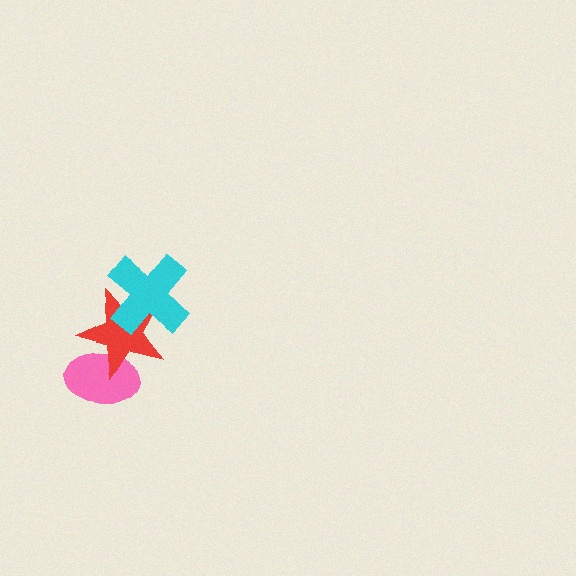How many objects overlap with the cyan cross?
1 object overlaps with the cyan cross.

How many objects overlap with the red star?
2 objects overlap with the red star.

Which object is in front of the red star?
The cyan cross is in front of the red star.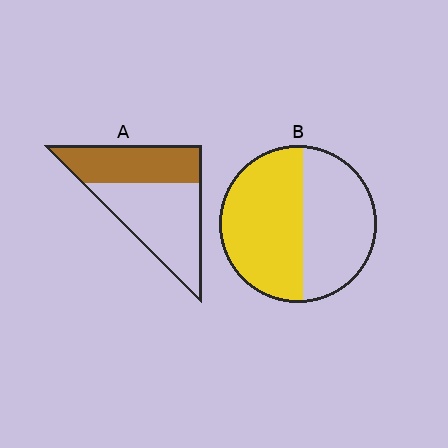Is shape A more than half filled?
No.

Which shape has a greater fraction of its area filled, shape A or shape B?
Shape B.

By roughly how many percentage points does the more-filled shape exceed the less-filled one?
By roughly 10 percentage points (B over A).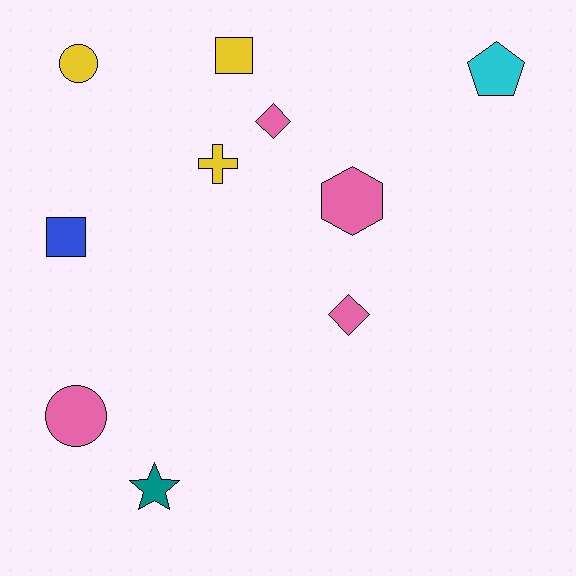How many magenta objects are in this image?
There are no magenta objects.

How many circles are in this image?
There are 2 circles.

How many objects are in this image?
There are 10 objects.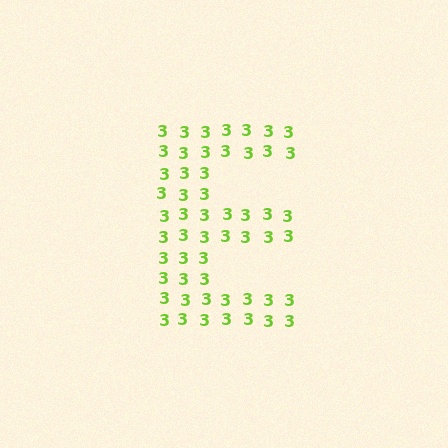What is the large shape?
The large shape is the letter E.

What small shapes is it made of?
It is made of small digit 3's.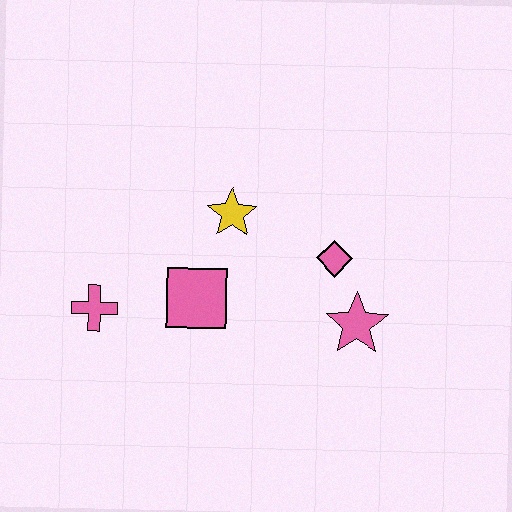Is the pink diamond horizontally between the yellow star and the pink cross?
No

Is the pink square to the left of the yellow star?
Yes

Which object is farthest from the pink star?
The pink cross is farthest from the pink star.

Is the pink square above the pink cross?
Yes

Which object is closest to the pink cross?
The pink square is closest to the pink cross.